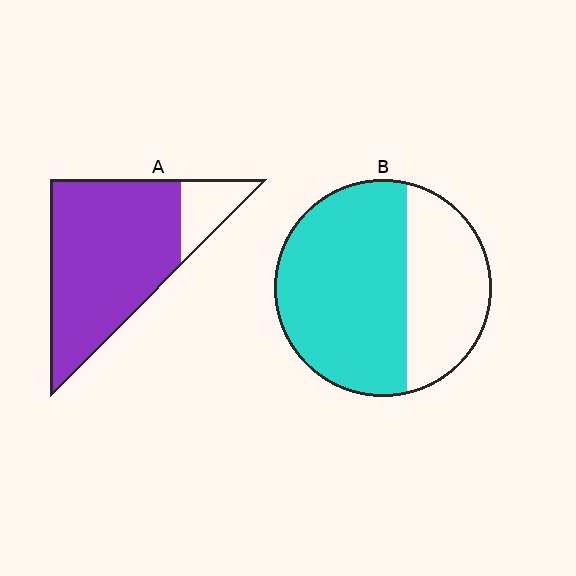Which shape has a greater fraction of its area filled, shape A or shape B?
Shape A.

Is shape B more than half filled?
Yes.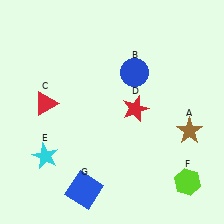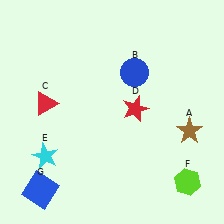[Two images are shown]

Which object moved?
The blue square (G) moved left.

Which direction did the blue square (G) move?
The blue square (G) moved left.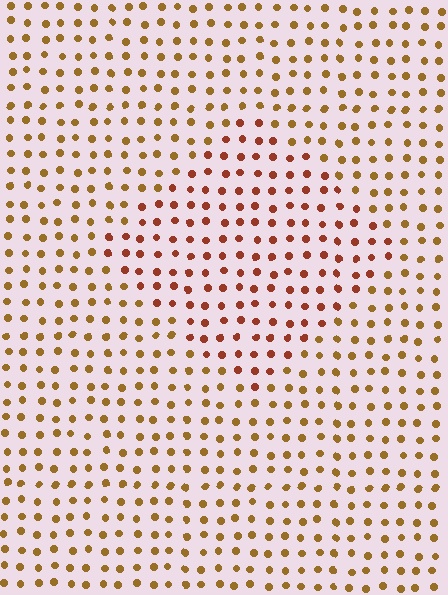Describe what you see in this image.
The image is filled with small brown elements in a uniform arrangement. A diamond-shaped region is visible where the elements are tinted to a slightly different hue, forming a subtle color boundary.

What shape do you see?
I see a diamond.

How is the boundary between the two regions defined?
The boundary is defined purely by a slight shift in hue (about 29 degrees). Spacing, size, and orientation are identical on both sides.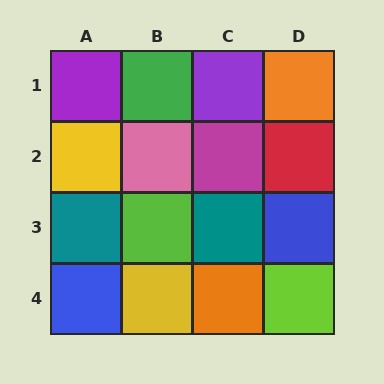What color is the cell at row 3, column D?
Blue.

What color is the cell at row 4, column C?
Orange.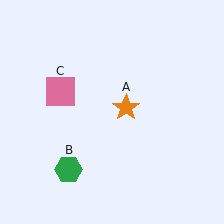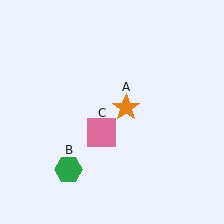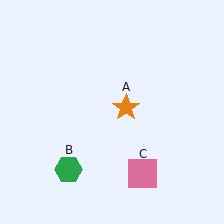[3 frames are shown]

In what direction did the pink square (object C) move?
The pink square (object C) moved down and to the right.